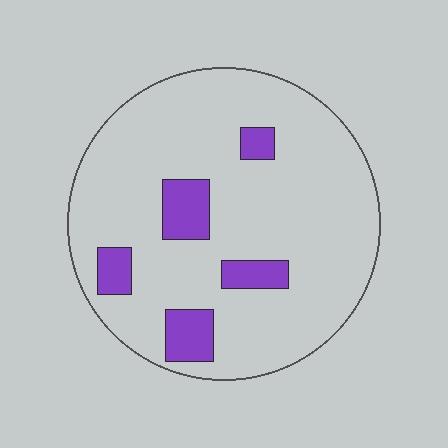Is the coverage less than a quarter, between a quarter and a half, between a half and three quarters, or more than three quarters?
Less than a quarter.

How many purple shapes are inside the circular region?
5.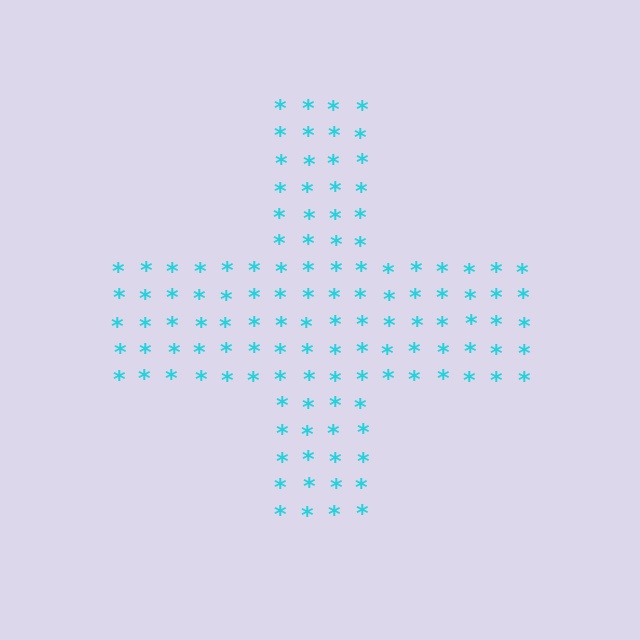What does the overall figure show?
The overall figure shows a cross.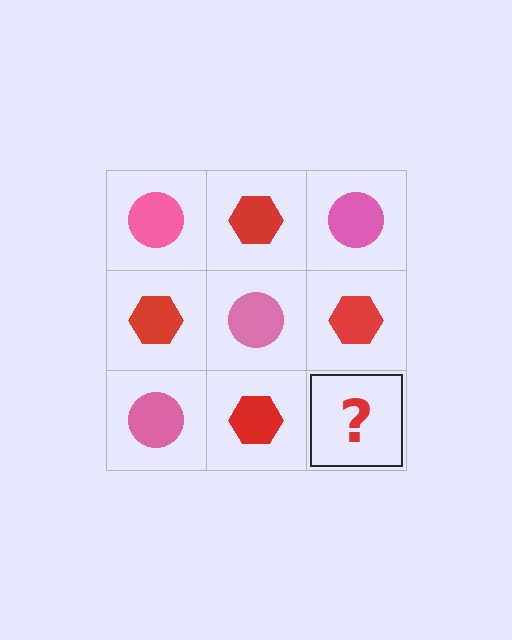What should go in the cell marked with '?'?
The missing cell should contain a pink circle.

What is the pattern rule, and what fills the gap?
The rule is that it alternates pink circle and red hexagon in a checkerboard pattern. The gap should be filled with a pink circle.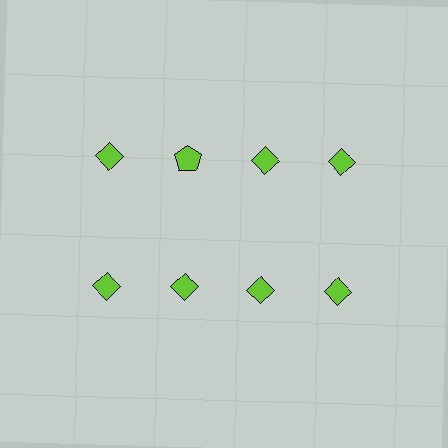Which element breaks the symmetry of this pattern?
The lime pentagon in the top row, second from left column breaks the symmetry. All other shapes are lime diamonds.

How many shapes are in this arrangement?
There are 8 shapes arranged in a grid pattern.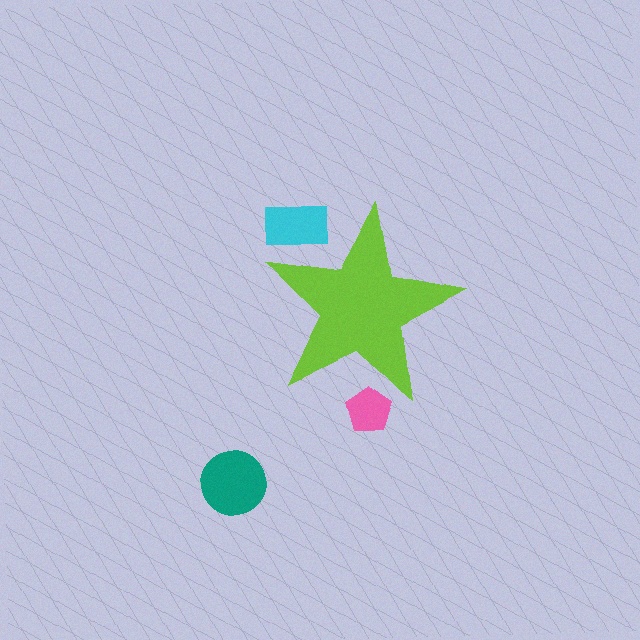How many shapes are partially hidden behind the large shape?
2 shapes are partially hidden.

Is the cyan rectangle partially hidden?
Yes, the cyan rectangle is partially hidden behind the lime star.